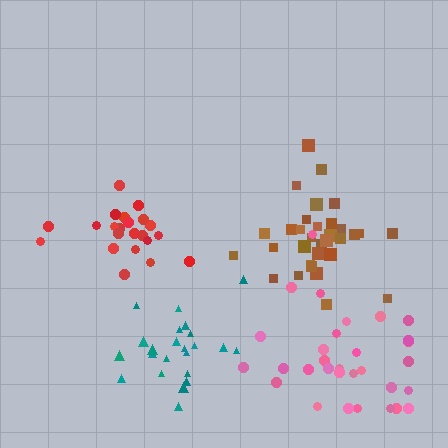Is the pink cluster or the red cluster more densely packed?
Red.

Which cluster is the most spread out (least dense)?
Pink.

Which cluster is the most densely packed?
Teal.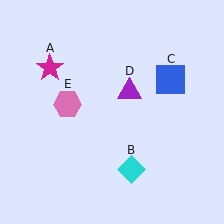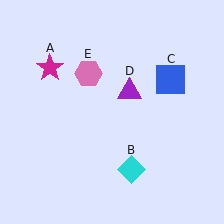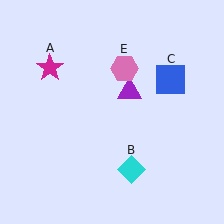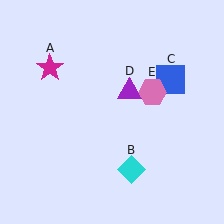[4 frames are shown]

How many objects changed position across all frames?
1 object changed position: pink hexagon (object E).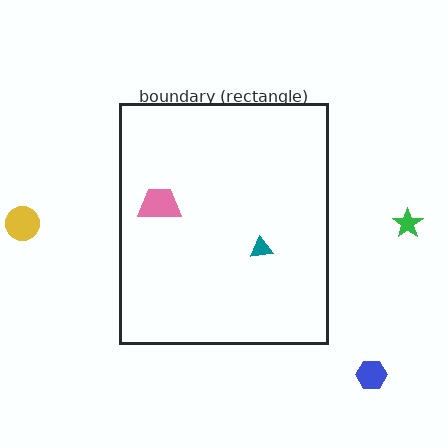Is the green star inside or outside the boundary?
Outside.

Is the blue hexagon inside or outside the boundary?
Outside.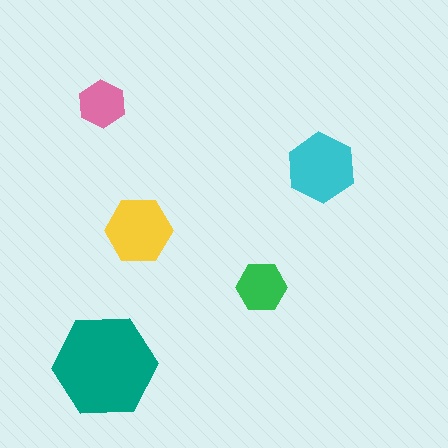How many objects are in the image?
There are 5 objects in the image.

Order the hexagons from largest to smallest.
the teal one, the cyan one, the yellow one, the green one, the pink one.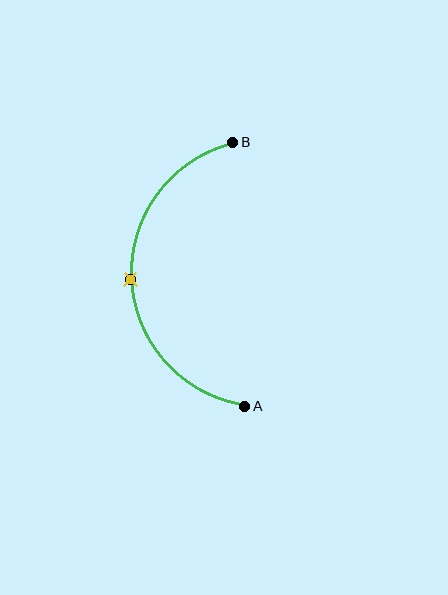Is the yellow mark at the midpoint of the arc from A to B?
Yes. The yellow mark lies on the arc at equal arc-length from both A and B — it is the arc midpoint.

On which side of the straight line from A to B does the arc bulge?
The arc bulges to the left of the straight line connecting A and B.